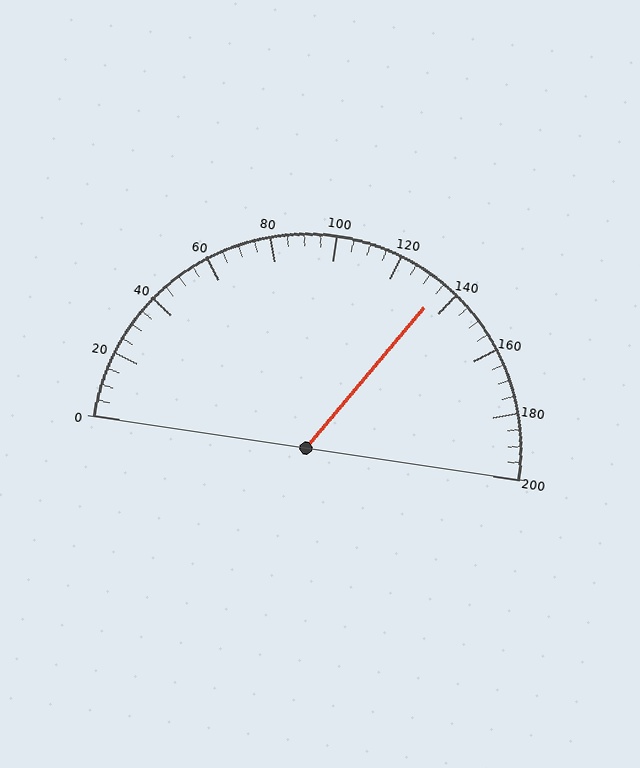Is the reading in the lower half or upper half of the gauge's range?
The reading is in the upper half of the range (0 to 200).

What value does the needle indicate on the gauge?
The needle indicates approximately 135.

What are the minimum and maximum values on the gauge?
The gauge ranges from 0 to 200.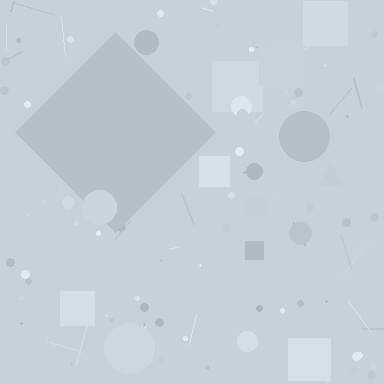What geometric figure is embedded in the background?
A diamond is embedded in the background.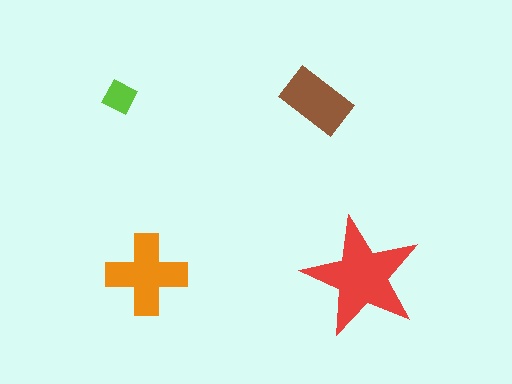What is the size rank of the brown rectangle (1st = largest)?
3rd.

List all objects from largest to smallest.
The red star, the orange cross, the brown rectangle, the lime diamond.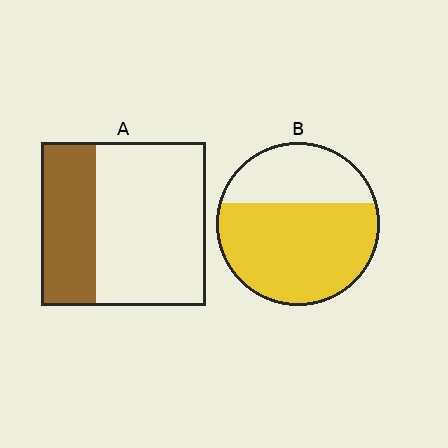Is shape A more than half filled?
No.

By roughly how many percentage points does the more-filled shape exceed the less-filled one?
By roughly 35 percentage points (B over A).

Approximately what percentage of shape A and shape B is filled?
A is approximately 35% and B is approximately 65%.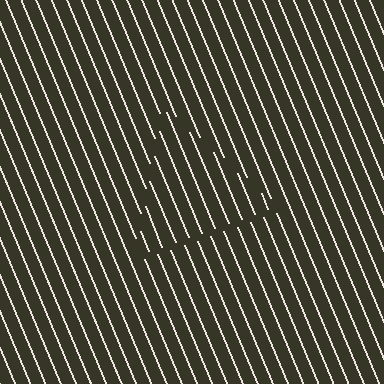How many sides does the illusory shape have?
3 sides — the line-ends trace a triangle.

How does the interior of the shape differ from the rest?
The interior of the shape contains the same grating, shifted by half a period — the contour is defined by the phase discontinuity where line-ends from the inner and outer gratings abut.